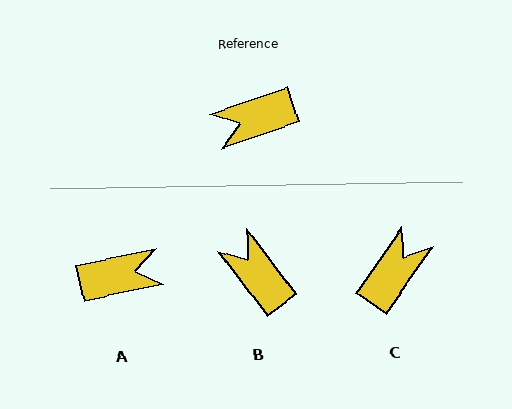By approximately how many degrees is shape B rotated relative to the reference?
Approximately 72 degrees clockwise.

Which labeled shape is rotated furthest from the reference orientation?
A, about 173 degrees away.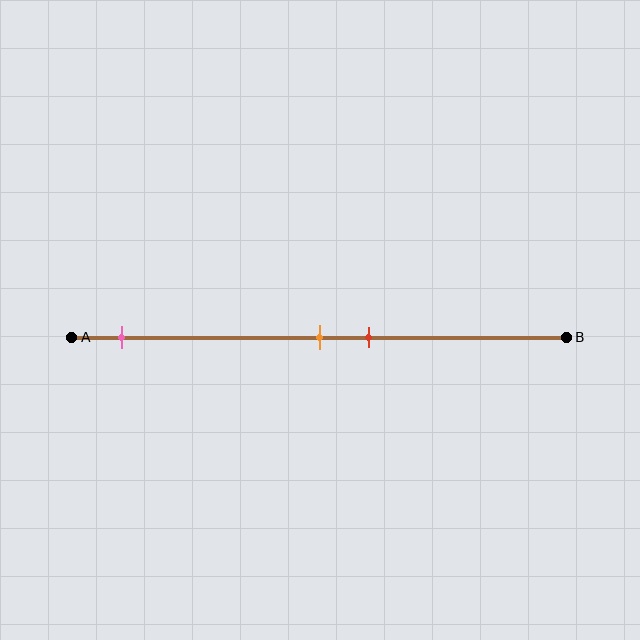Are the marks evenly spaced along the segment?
No, the marks are not evenly spaced.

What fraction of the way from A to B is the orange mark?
The orange mark is approximately 50% (0.5) of the way from A to B.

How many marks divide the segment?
There are 3 marks dividing the segment.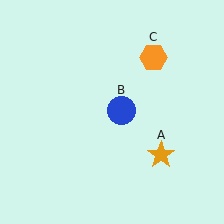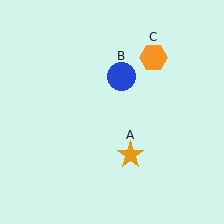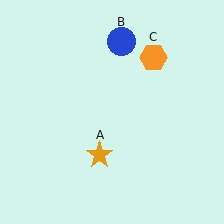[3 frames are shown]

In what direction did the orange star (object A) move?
The orange star (object A) moved left.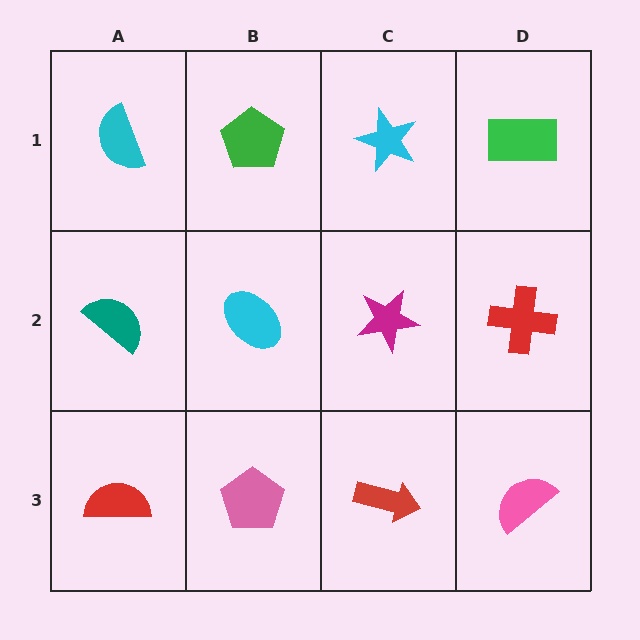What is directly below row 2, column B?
A pink pentagon.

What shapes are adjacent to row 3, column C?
A magenta star (row 2, column C), a pink pentagon (row 3, column B), a pink semicircle (row 3, column D).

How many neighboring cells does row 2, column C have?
4.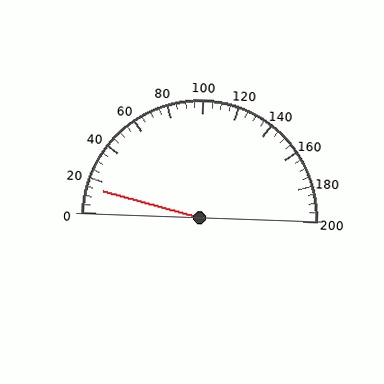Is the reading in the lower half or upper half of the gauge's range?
The reading is in the lower half of the range (0 to 200).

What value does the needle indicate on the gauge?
The needle indicates approximately 15.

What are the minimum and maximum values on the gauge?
The gauge ranges from 0 to 200.